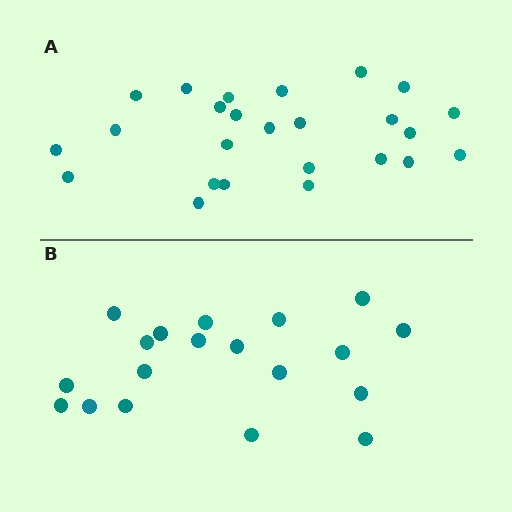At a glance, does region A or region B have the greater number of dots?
Region A (the top region) has more dots.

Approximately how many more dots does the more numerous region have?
Region A has about 6 more dots than region B.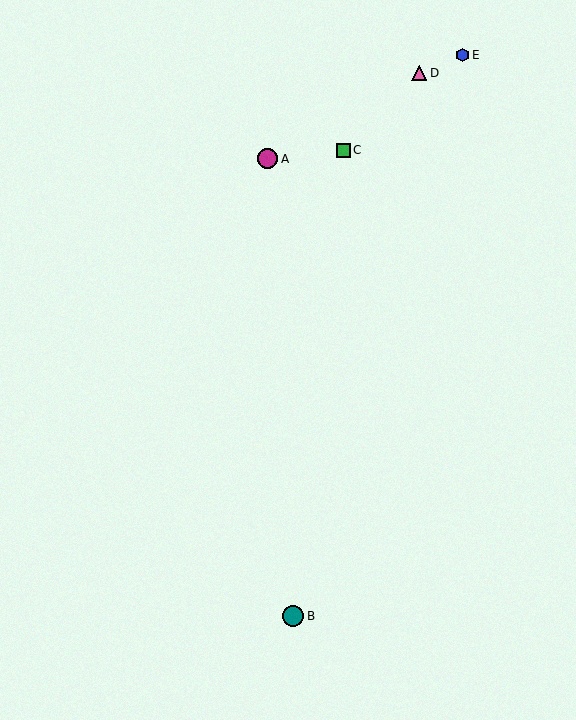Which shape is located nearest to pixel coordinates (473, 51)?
The blue hexagon (labeled E) at (462, 55) is nearest to that location.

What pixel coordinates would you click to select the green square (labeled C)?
Click at (344, 150) to select the green square C.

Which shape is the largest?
The teal circle (labeled B) is the largest.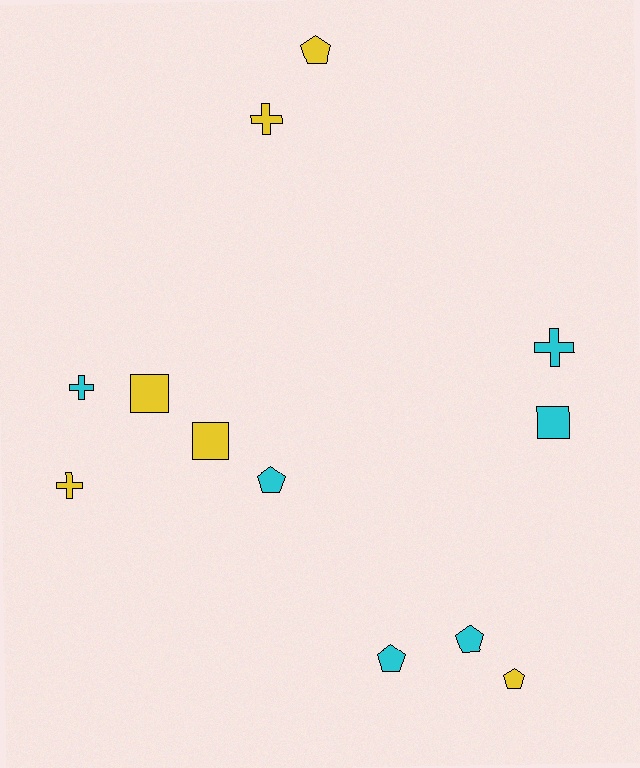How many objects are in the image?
There are 12 objects.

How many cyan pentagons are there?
There are 3 cyan pentagons.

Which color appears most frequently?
Yellow, with 6 objects.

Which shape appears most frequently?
Pentagon, with 5 objects.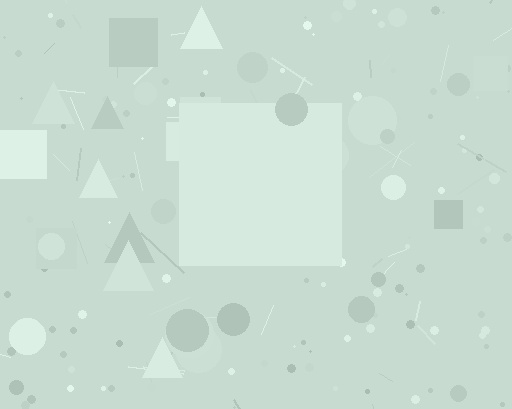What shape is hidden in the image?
A square is hidden in the image.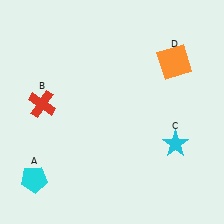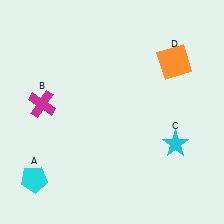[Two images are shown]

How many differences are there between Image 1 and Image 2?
There is 1 difference between the two images.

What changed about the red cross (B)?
In Image 1, B is red. In Image 2, it changed to magenta.